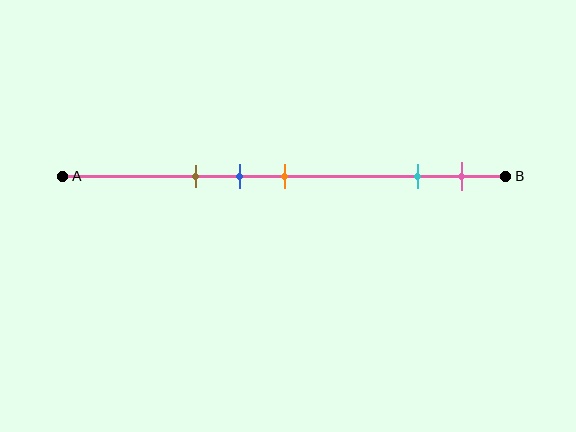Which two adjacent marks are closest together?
The blue and orange marks are the closest adjacent pair.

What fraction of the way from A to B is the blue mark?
The blue mark is approximately 40% (0.4) of the way from A to B.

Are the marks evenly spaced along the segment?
No, the marks are not evenly spaced.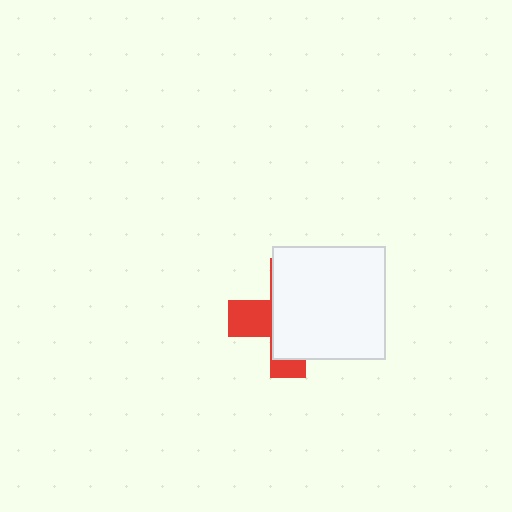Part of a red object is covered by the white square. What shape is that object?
It is a cross.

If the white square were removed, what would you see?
You would see the complete red cross.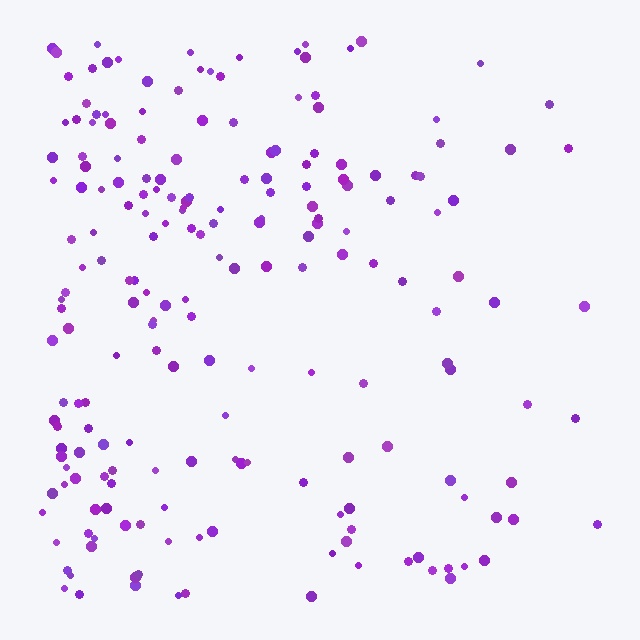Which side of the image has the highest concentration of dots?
The left.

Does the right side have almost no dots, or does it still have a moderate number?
Still a moderate number, just noticeably fewer than the left.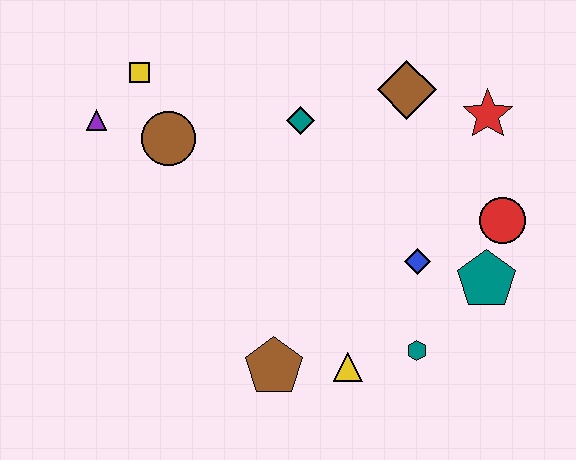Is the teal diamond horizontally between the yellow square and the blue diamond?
Yes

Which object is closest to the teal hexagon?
The yellow triangle is closest to the teal hexagon.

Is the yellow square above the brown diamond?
Yes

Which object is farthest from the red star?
The purple triangle is farthest from the red star.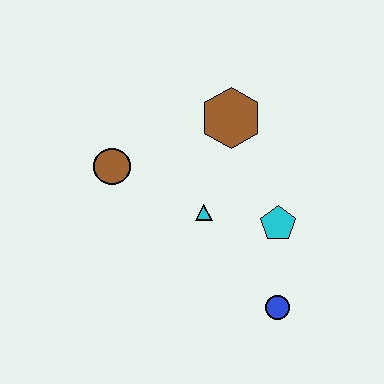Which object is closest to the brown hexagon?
The cyan triangle is closest to the brown hexagon.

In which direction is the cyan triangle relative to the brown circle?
The cyan triangle is to the right of the brown circle.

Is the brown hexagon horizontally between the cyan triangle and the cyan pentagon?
Yes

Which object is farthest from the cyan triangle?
The blue circle is farthest from the cyan triangle.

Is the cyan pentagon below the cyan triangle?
Yes